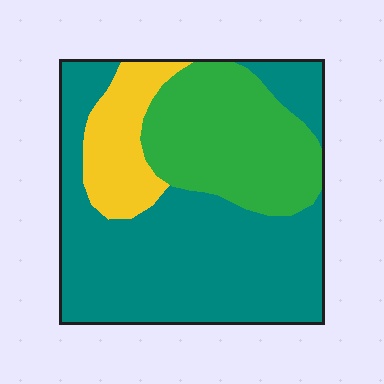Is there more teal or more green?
Teal.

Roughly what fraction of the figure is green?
Green takes up about one quarter (1/4) of the figure.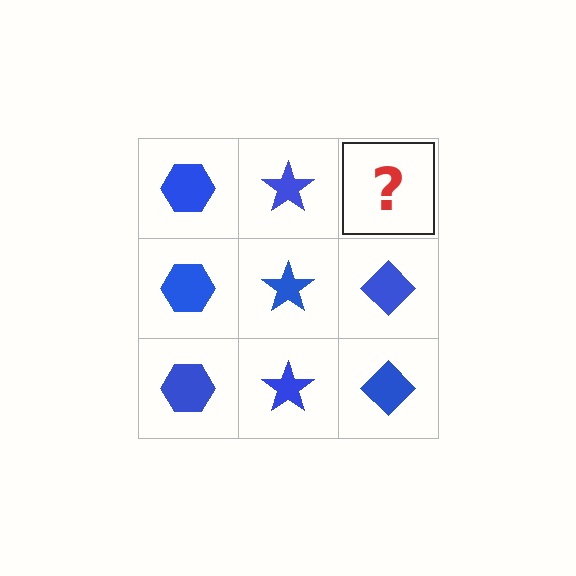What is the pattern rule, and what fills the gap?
The rule is that each column has a consistent shape. The gap should be filled with a blue diamond.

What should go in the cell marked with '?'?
The missing cell should contain a blue diamond.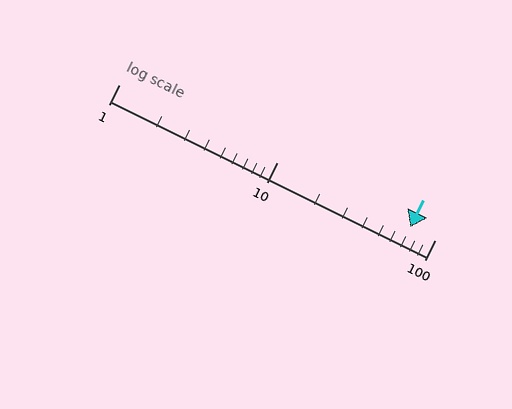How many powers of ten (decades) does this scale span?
The scale spans 2 decades, from 1 to 100.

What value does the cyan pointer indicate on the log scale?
The pointer indicates approximately 70.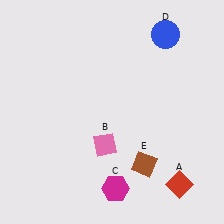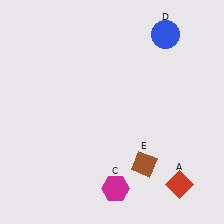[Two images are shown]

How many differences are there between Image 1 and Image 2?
There is 1 difference between the two images.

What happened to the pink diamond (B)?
The pink diamond (B) was removed in Image 2. It was in the bottom-left area of Image 1.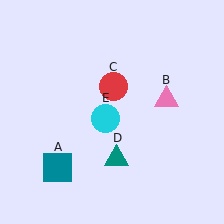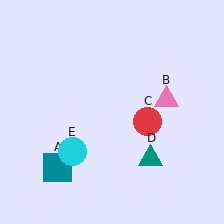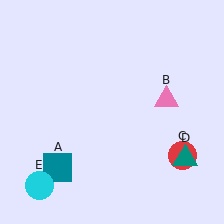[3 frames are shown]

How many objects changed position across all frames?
3 objects changed position: red circle (object C), teal triangle (object D), cyan circle (object E).